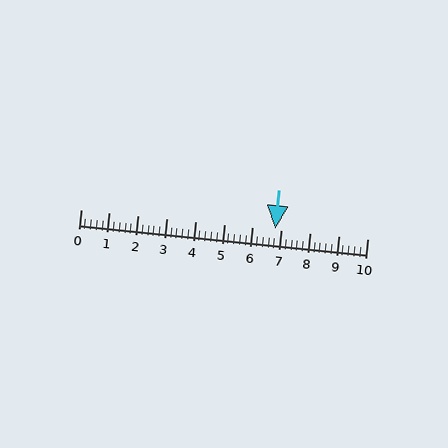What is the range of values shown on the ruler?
The ruler shows values from 0 to 10.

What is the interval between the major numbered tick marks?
The major tick marks are spaced 1 units apart.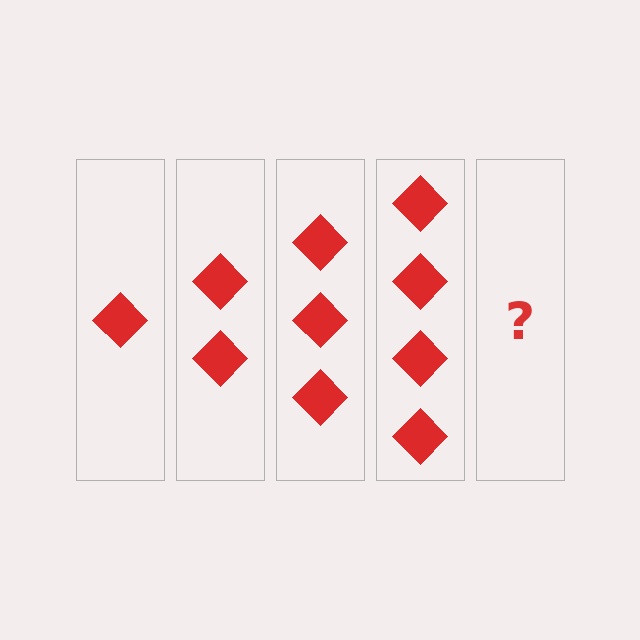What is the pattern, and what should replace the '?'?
The pattern is that each step adds one more diamond. The '?' should be 5 diamonds.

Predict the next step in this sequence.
The next step is 5 diamonds.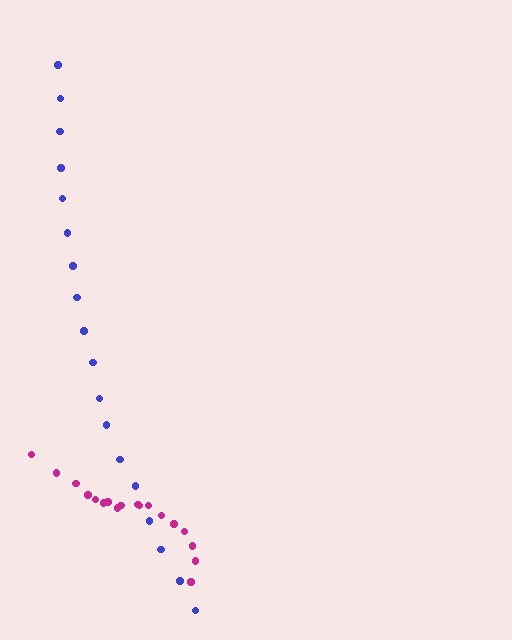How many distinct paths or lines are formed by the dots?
There are 2 distinct paths.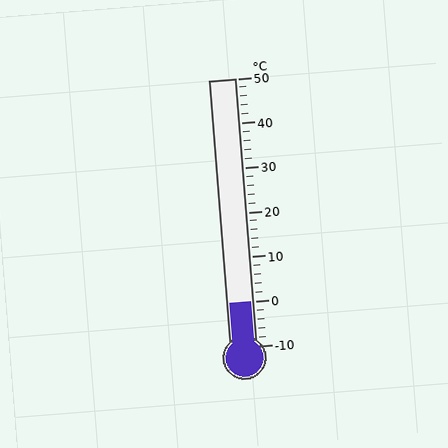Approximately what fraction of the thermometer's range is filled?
The thermometer is filled to approximately 15% of its range.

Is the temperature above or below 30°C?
The temperature is below 30°C.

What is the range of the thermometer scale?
The thermometer scale ranges from -10°C to 50°C.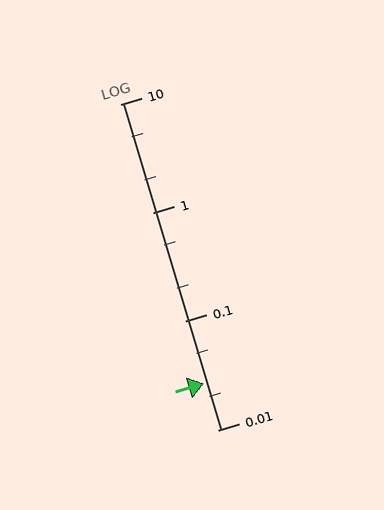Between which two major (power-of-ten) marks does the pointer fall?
The pointer is between 0.01 and 0.1.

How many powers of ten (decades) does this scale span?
The scale spans 3 decades, from 0.01 to 10.